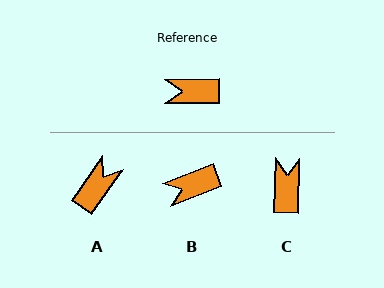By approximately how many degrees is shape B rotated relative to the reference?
Approximately 21 degrees counter-clockwise.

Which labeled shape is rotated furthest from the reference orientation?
A, about 125 degrees away.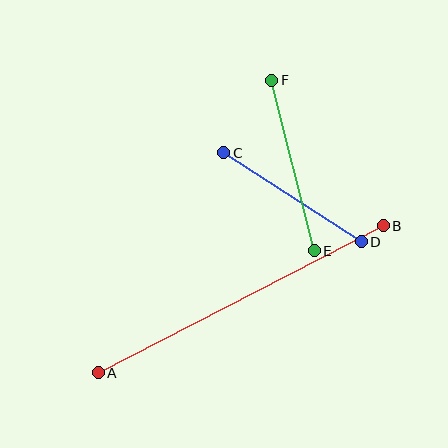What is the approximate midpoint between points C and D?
The midpoint is at approximately (292, 197) pixels.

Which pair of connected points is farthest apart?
Points A and B are farthest apart.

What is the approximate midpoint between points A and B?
The midpoint is at approximately (241, 299) pixels.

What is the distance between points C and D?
The distance is approximately 164 pixels.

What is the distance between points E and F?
The distance is approximately 176 pixels.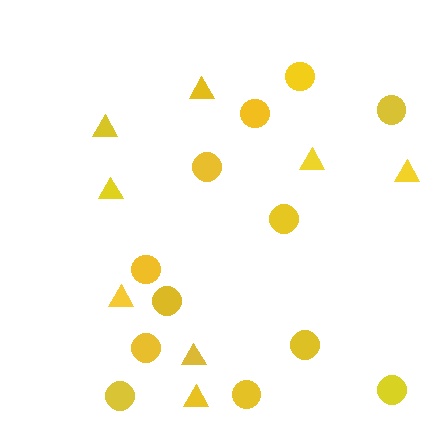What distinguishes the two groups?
There are 2 groups: one group of circles (12) and one group of triangles (8).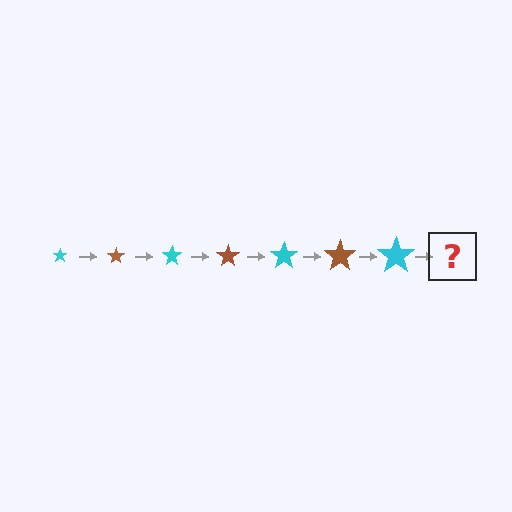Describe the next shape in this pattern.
It should be a brown star, larger than the previous one.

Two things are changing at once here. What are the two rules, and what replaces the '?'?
The two rules are that the star grows larger each step and the color cycles through cyan and brown. The '?' should be a brown star, larger than the previous one.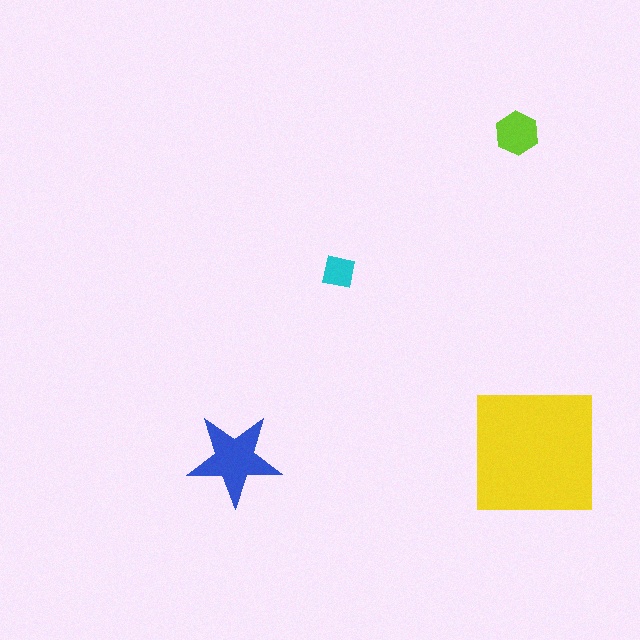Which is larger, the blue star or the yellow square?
The yellow square.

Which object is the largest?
The yellow square.